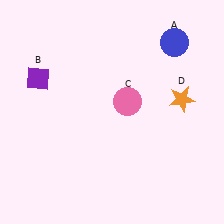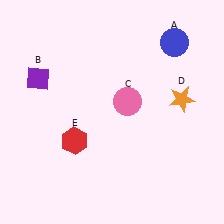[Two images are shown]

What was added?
A red hexagon (E) was added in Image 2.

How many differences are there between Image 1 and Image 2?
There is 1 difference between the two images.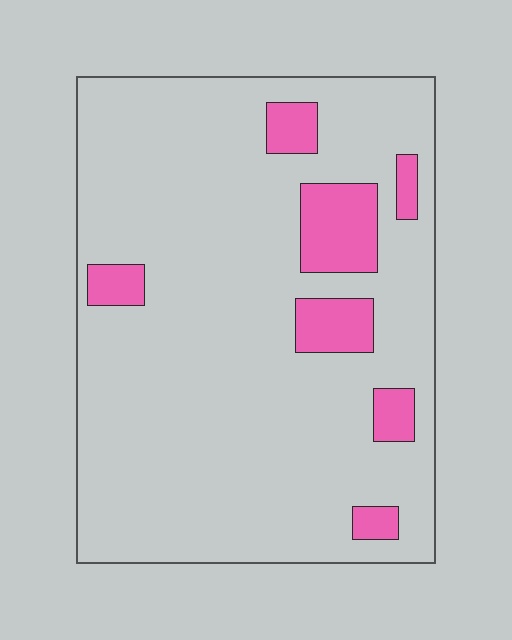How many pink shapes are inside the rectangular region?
7.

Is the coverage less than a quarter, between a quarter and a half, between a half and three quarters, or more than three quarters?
Less than a quarter.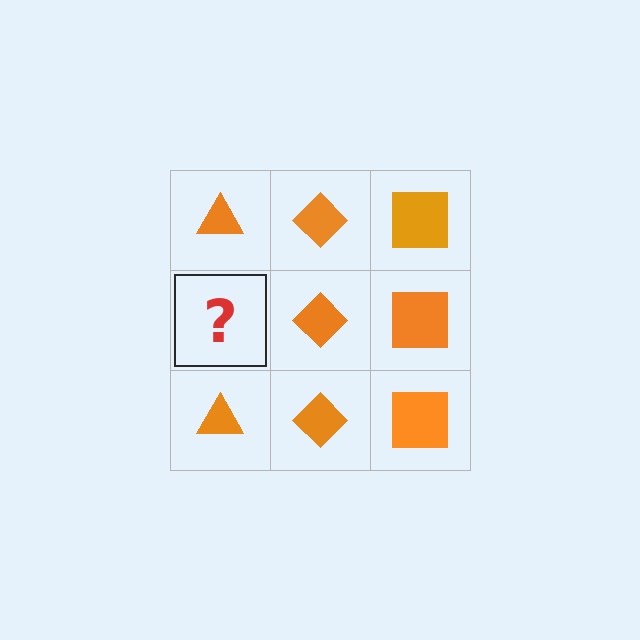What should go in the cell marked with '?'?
The missing cell should contain an orange triangle.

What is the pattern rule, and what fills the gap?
The rule is that each column has a consistent shape. The gap should be filled with an orange triangle.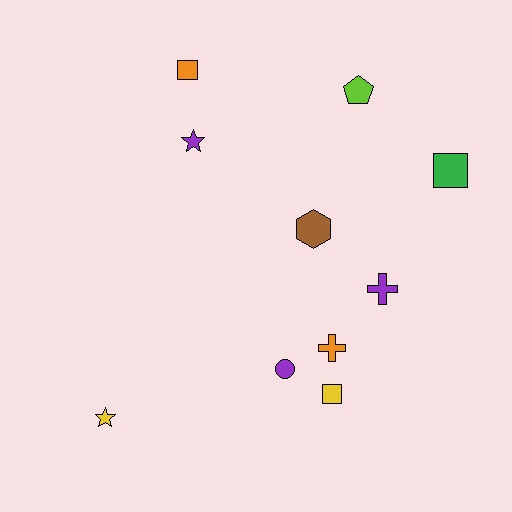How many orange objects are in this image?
There are 2 orange objects.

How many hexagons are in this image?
There is 1 hexagon.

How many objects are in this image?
There are 10 objects.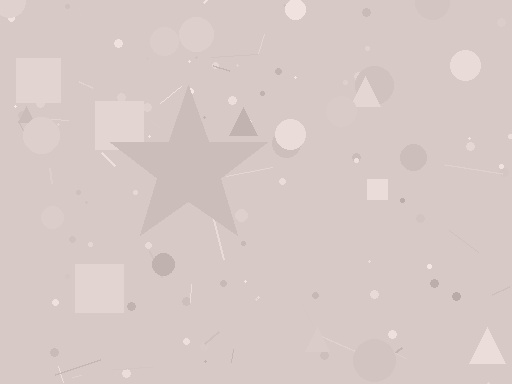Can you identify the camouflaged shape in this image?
The camouflaged shape is a star.